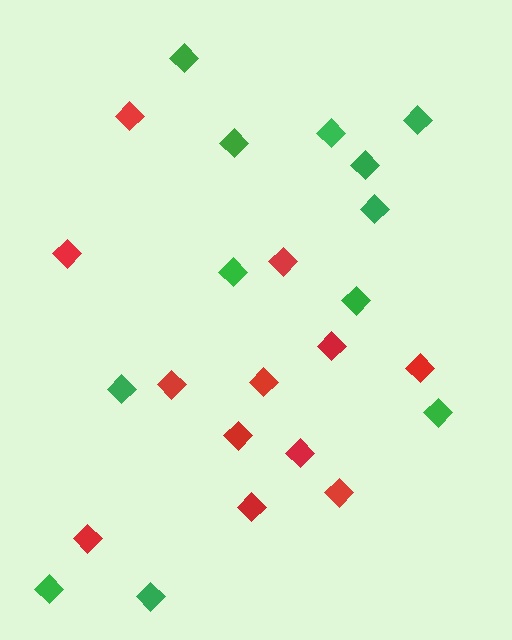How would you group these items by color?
There are 2 groups: one group of red diamonds (12) and one group of green diamonds (12).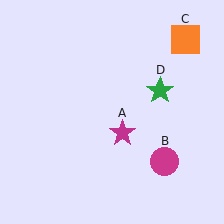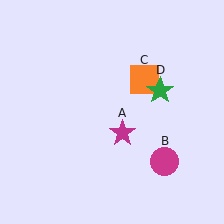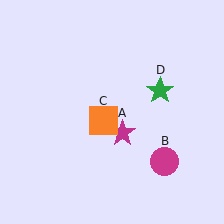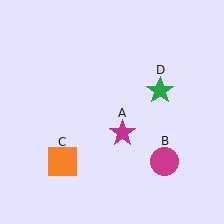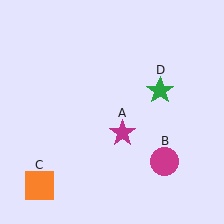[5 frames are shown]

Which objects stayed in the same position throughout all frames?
Magenta star (object A) and magenta circle (object B) and green star (object D) remained stationary.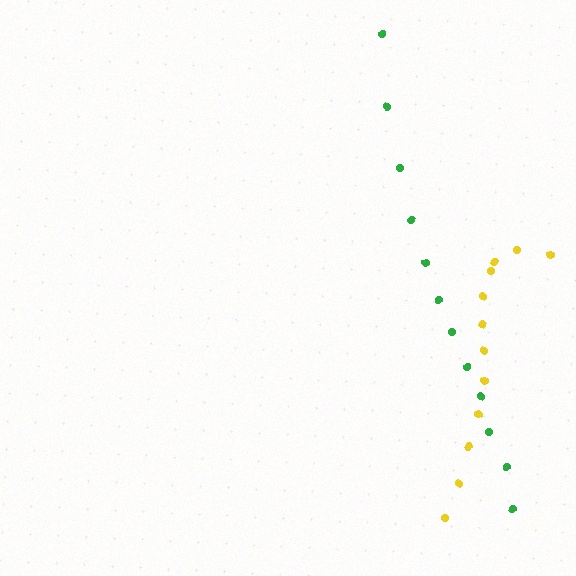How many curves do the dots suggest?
There are 2 distinct paths.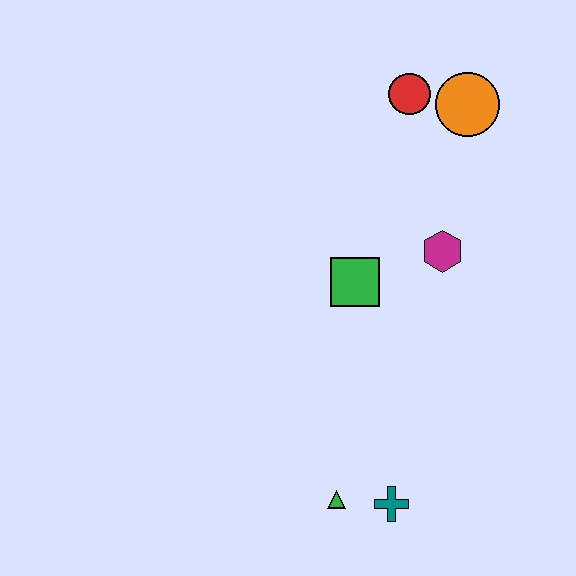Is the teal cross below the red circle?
Yes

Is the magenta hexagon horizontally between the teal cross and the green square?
No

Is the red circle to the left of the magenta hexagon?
Yes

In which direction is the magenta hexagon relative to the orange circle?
The magenta hexagon is below the orange circle.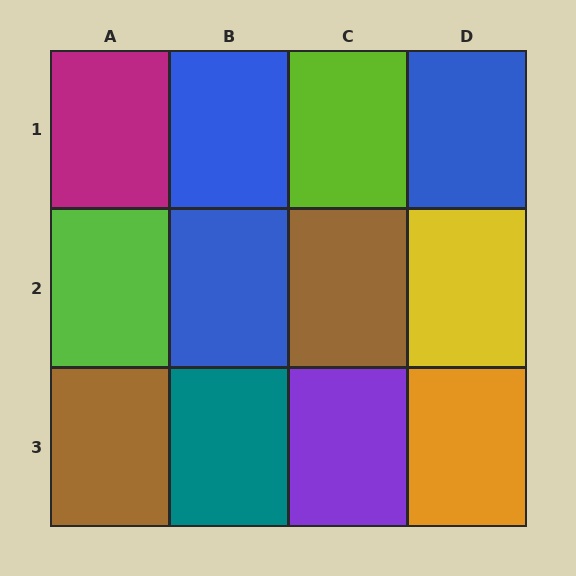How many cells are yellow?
1 cell is yellow.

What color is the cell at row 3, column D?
Orange.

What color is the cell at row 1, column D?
Blue.